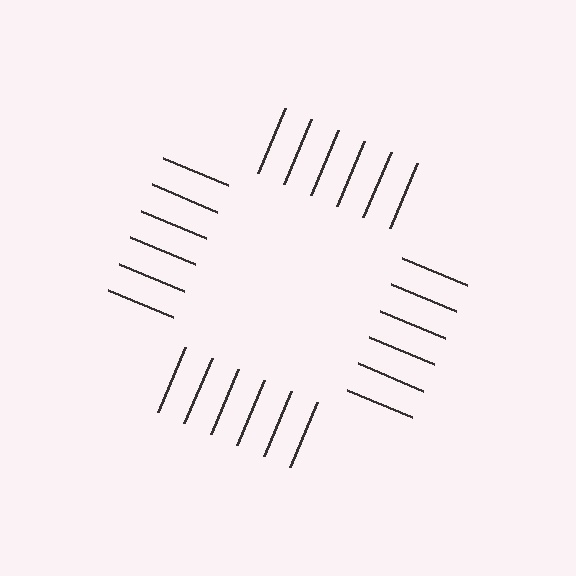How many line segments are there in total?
24 — 6 along each of the 4 edges.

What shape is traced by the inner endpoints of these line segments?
An illusory square — the line segments terminate on its edges but no continuous stroke is drawn.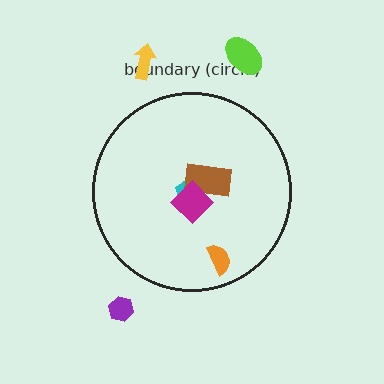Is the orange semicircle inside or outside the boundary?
Inside.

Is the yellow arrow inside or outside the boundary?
Outside.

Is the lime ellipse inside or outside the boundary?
Outside.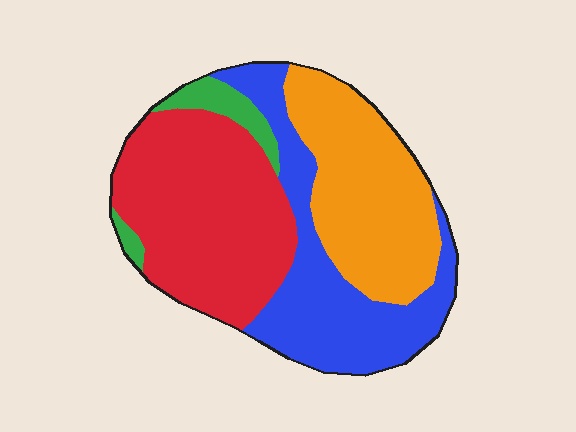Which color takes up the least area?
Green, at roughly 5%.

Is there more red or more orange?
Red.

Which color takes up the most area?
Red, at roughly 35%.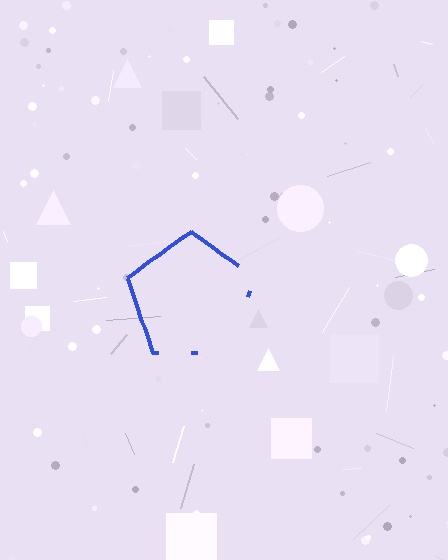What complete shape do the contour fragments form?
The contour fragments form a pentagon.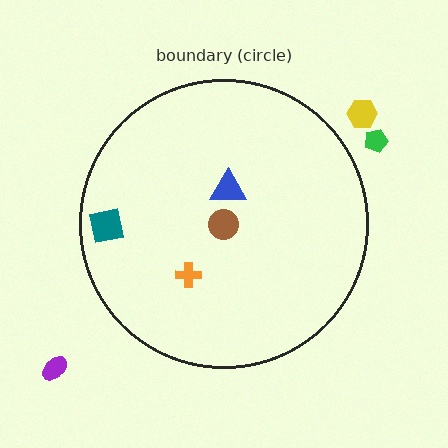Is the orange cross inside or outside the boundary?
Inside.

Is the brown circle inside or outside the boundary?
Inside.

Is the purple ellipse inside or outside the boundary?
Outside.